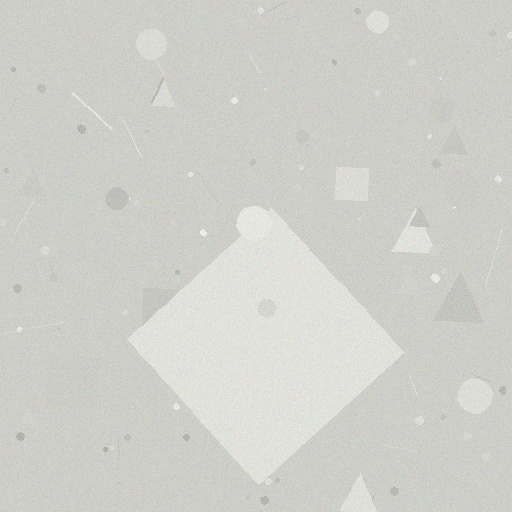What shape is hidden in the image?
A diamond is hidden in the image.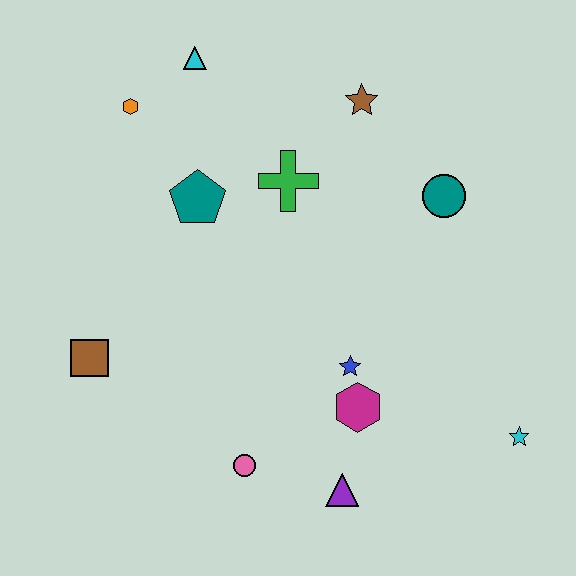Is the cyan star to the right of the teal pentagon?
Yes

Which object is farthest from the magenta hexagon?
The cyan triangle is farthest from the magenta hexagon.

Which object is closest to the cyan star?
The magenta hexagon is closest to the cyan star.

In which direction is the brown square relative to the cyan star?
The brown square is to the left of the cyan star.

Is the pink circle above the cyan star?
No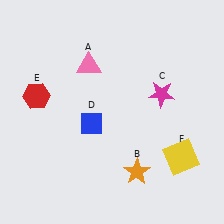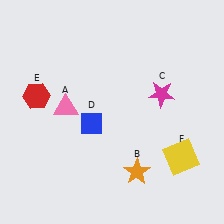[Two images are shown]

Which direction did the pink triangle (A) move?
The pink triangle (A) moved down.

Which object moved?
The pink triangle (A) moved down.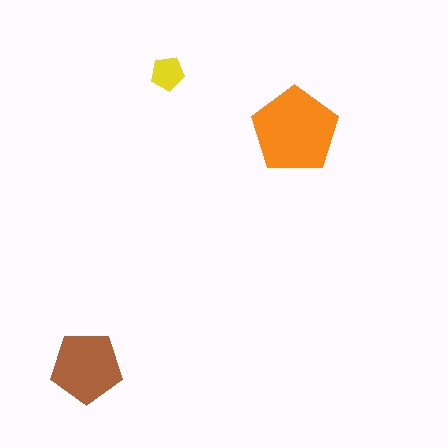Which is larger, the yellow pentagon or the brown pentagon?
The brown one.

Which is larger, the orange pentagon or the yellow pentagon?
The orange one.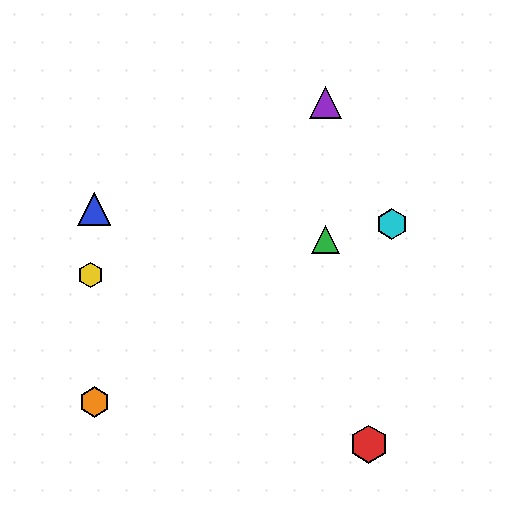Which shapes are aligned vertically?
The green triangle, the purple triangle are aligned vertically.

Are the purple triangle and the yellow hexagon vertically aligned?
No, the purple triangle is at x≈326 and the yellow hexagon is at x≈90.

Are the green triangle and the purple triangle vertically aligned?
Yes, both are at x≈326.